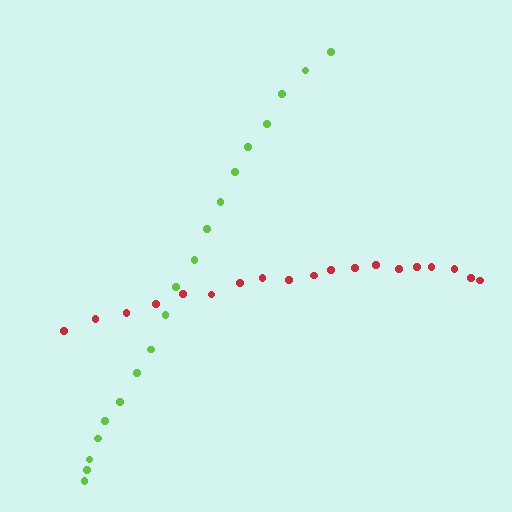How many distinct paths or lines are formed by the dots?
There are 2 distinct paths.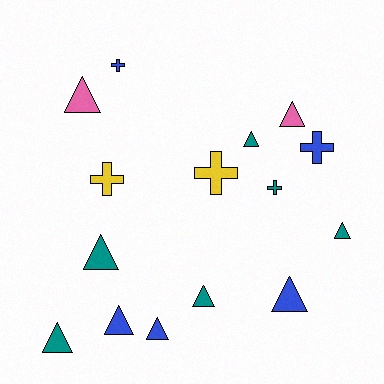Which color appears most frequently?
Teal, with 6 objects.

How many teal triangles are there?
There are 5 teal triangles.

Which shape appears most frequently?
Triangle, with 10 objects.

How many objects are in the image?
There are 15 objects.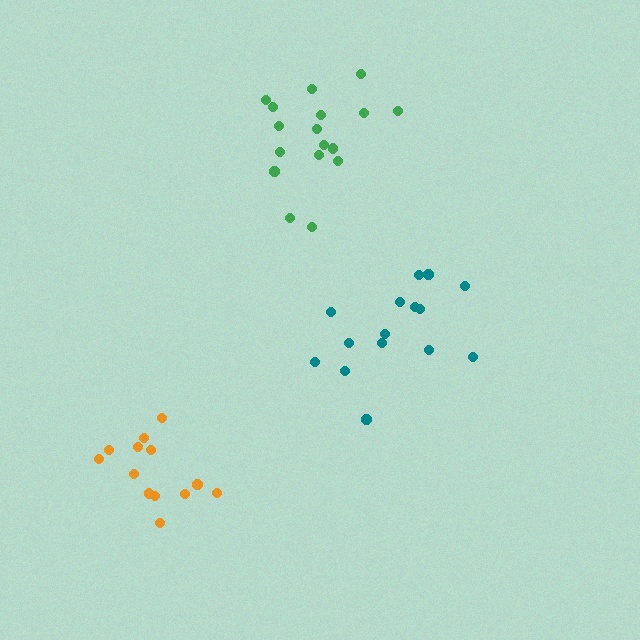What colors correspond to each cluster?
The clusters are colored: orange, teal, green.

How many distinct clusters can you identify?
There are 3 distinct clusters.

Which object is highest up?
The green cluster is topmost.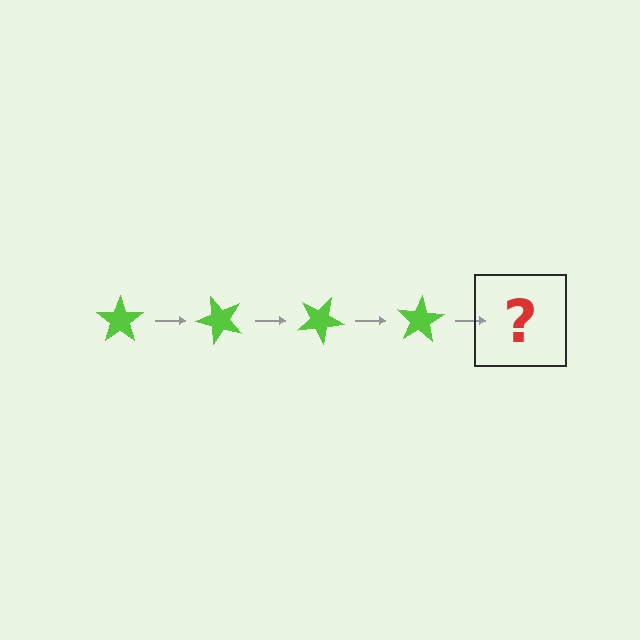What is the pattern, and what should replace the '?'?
The pattern is that the star rotates 50 degrees each step. The '?' should be a lime star rotated 200 degrees.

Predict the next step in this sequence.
The next step is a lime star rotated 200 degrees.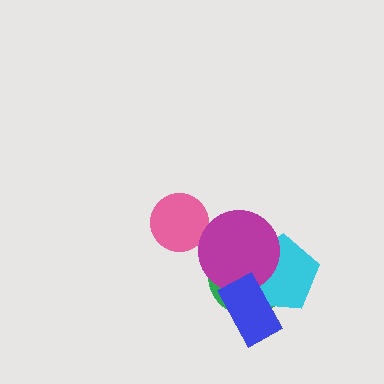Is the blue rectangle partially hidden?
No, no other shape covers it.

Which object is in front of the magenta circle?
The blue rectangle is in front of the magenta circle.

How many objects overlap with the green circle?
3 objects overlap with the green circle.